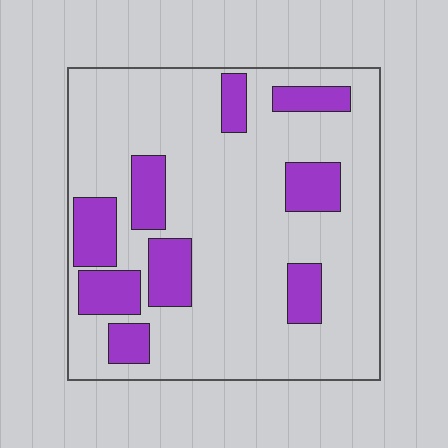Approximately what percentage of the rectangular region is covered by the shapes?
Approximately 20%.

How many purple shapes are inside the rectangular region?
9.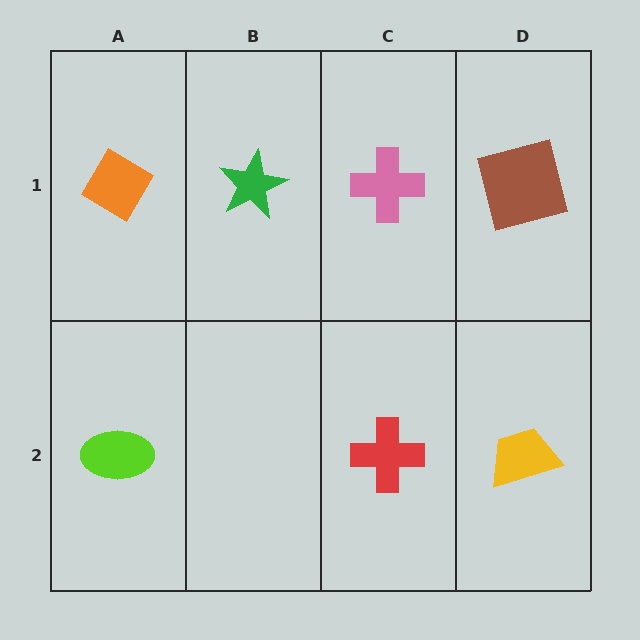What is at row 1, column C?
A pink cross.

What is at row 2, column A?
A lime ellipse.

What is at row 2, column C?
A red cross.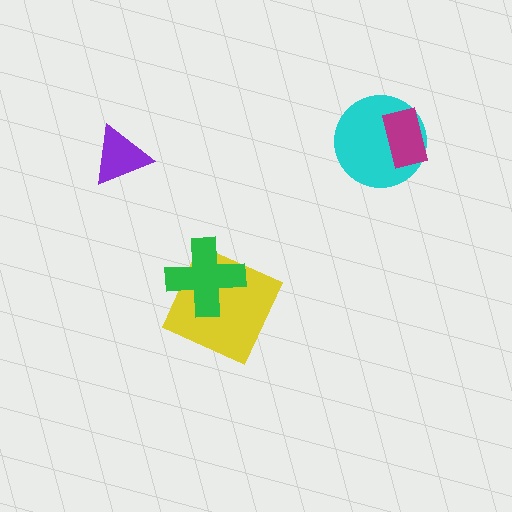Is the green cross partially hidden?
No, no other shape covers it.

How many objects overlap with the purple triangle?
0 objects overlap with the purple triangle.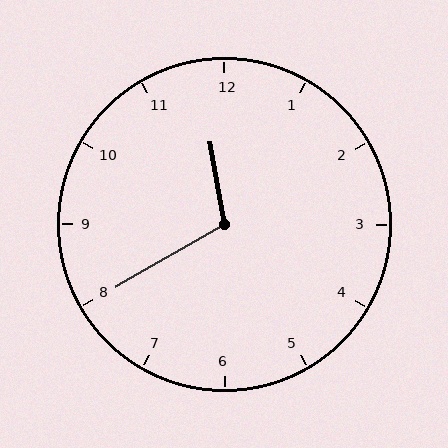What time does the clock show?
11:40.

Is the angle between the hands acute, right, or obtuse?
It is obtuse.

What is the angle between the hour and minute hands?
Approximately 110 degrees.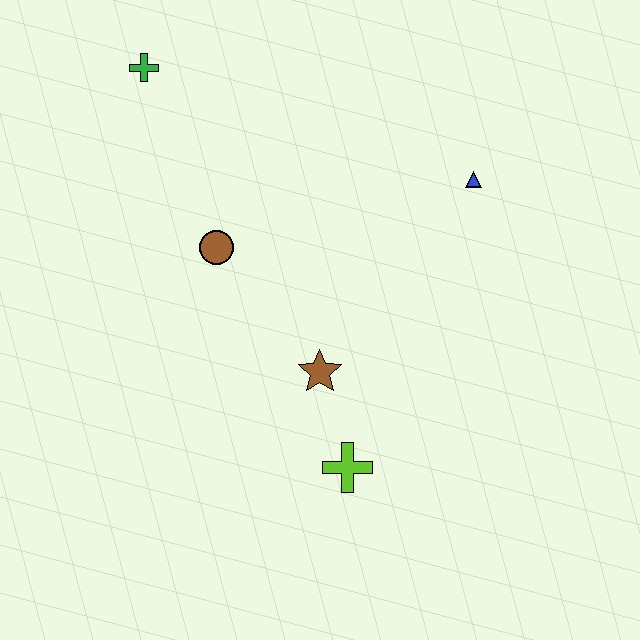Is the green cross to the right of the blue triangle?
No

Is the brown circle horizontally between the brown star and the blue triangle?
No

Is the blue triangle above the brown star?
Yes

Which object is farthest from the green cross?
The lime cross is farthest from the green cross.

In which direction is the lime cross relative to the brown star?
The lime cross is below the brown star.